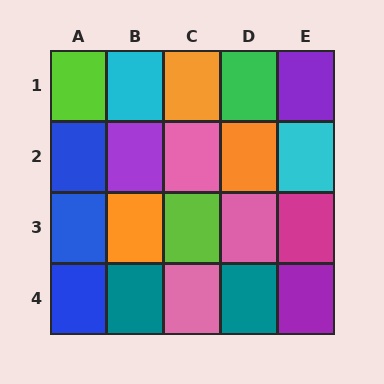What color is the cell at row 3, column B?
Orange.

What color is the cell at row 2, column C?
Pink.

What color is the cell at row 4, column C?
Pink.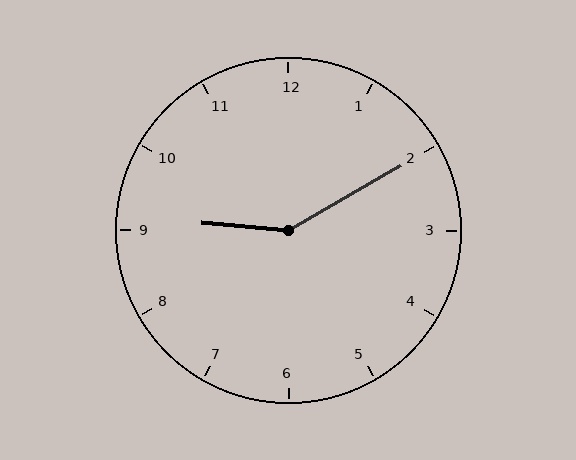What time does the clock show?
9:10.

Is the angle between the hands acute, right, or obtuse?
It is obtuse.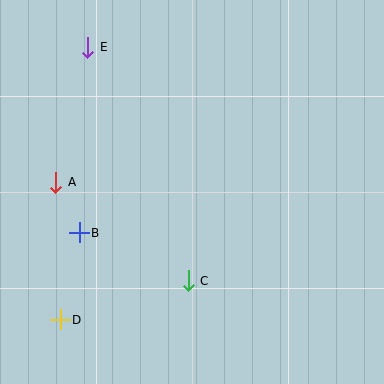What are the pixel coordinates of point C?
Point C is at (188, 281).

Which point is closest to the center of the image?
Point C at (188, 281) is closest to the center.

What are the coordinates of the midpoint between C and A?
The midpoint between C and A is at (122, 231).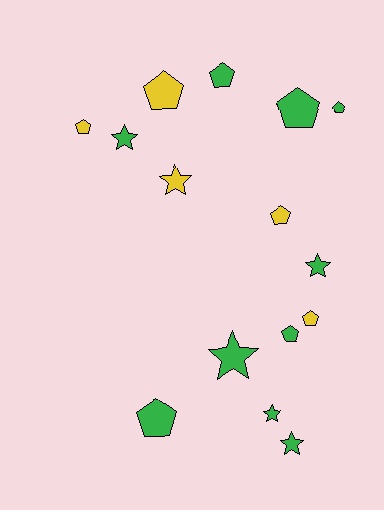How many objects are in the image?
There are 15 objects.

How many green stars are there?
There are 5 green stars.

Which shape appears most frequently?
Pentagon, with 9 objects.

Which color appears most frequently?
Green, with 10 objects.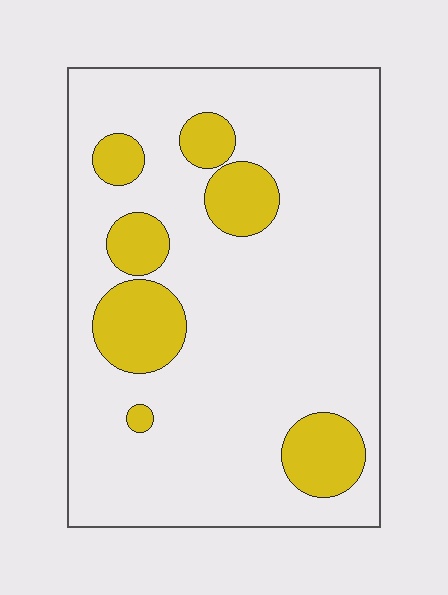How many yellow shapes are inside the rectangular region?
7.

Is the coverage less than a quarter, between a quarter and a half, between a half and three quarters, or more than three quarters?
Less than a quarter.